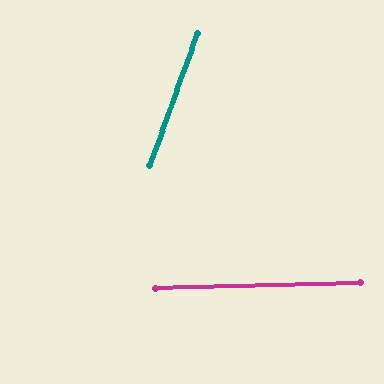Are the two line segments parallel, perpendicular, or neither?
Neither parallel nor perpendicular — they differ by about 69°.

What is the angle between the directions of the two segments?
Approximately 69 degrees.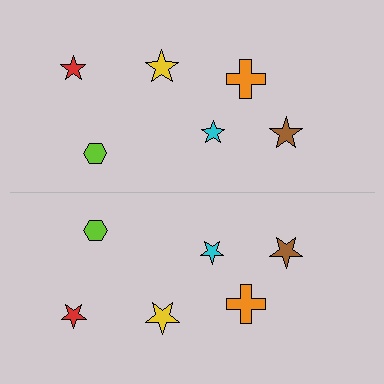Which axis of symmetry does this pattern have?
The pattern has a horizontal axis of symmetry running through the center of the image.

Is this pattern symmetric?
Yes, this pattern has bilateral (reflection) symmetry.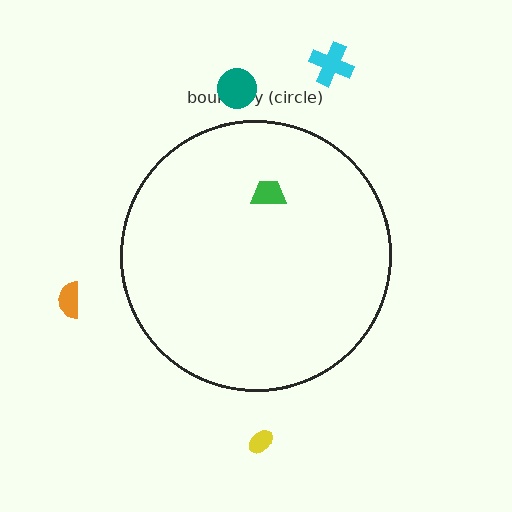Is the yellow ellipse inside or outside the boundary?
Outside.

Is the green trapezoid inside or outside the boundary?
Inside.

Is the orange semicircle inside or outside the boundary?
Outside.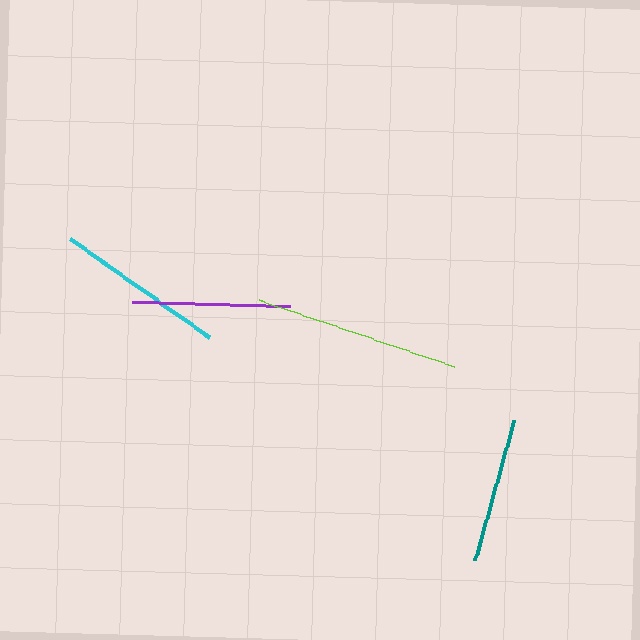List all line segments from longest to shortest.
From longest to shortest: lime, cyan, purple, teal.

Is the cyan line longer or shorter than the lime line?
The lime line is longer than the cyan line.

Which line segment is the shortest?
The teal line is the shortest at approximately 146 pixels.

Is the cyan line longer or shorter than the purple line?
The cyan line is longer than the purple line.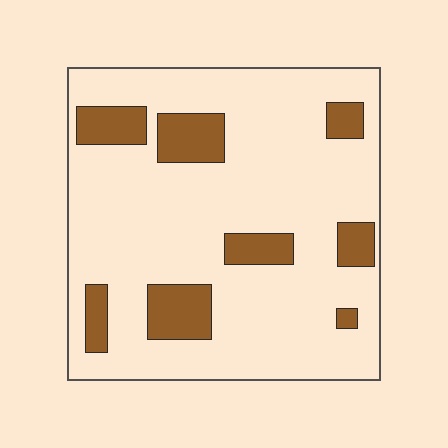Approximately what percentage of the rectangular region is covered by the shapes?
Approximately 15%.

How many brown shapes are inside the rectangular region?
8.